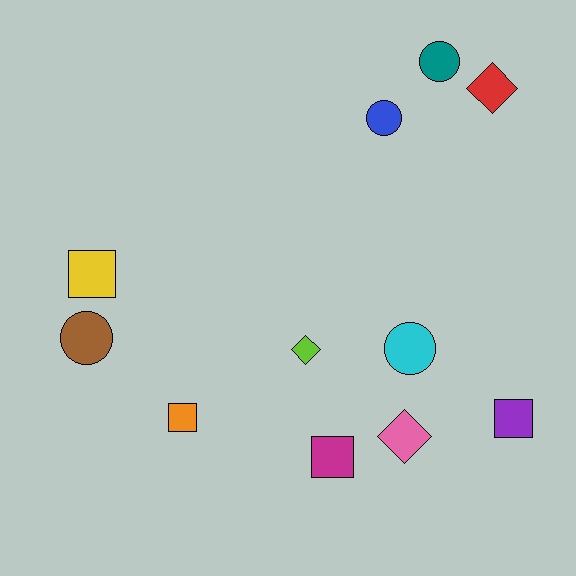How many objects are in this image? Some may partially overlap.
There are 11 objects.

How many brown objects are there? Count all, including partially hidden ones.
There is 1 brown object.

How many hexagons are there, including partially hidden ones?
There are no hexagons.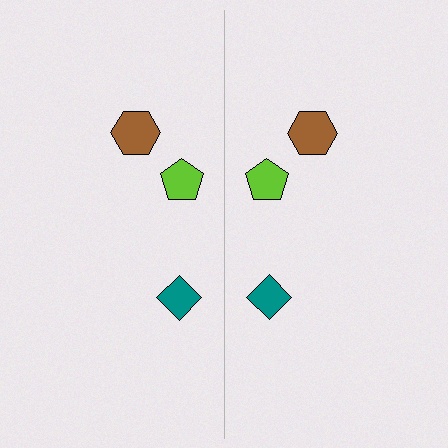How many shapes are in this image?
There are 6 shapes in this image.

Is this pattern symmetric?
Yes, this pattern has bilateral (reflection) symmetry.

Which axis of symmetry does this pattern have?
The pattern has a vertical axis of symmetry running through the center of the image.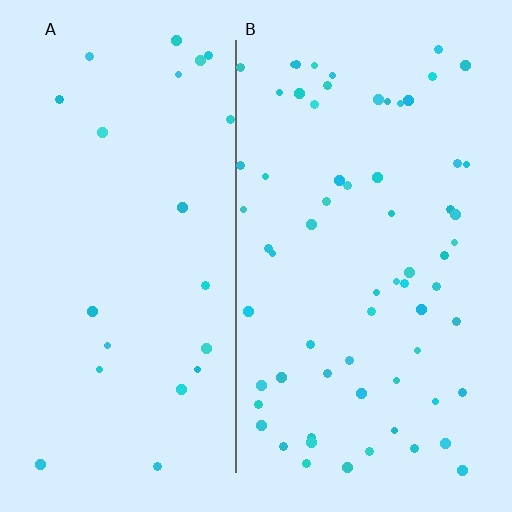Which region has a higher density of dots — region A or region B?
B (the right).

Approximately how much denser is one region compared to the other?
Approximately 2.9× — region B over region A.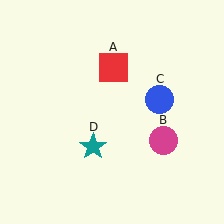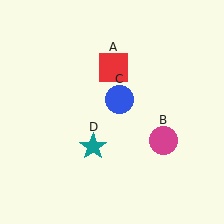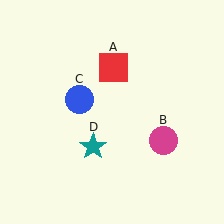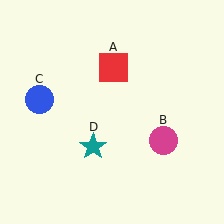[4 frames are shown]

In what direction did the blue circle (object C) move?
The blue circle (object C) moved left.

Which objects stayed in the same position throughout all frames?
Red square (object A) and magenta circle (object B) and teal star (object D) remained stationary.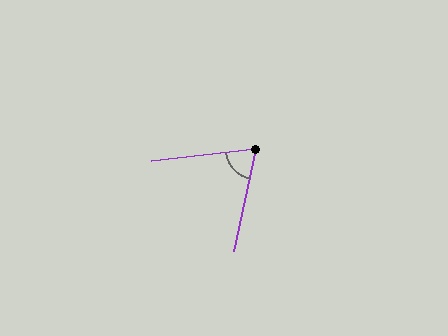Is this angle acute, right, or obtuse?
It is acute.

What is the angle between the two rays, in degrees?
Approximately 72 degrees.